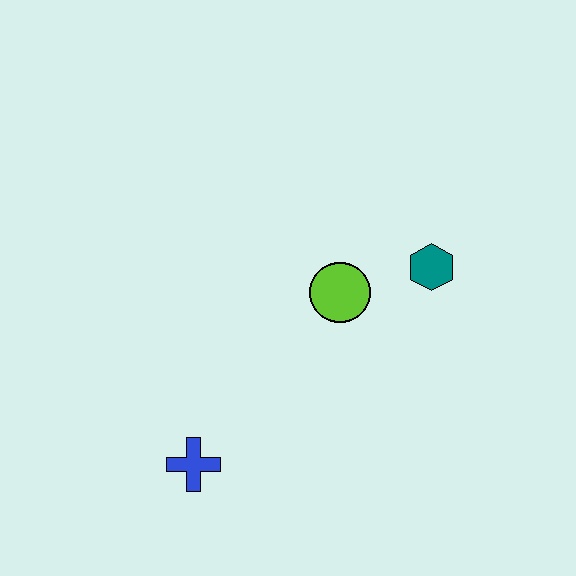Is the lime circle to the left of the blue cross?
No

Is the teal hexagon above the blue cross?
Yes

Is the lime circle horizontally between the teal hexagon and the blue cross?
Yes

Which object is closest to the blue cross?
The lime circle is closest to the blue cross.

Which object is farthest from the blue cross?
The teal hexagon is farthest from the blue cross.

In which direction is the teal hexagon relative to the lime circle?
The teal hexagon is to the right of the lime circle.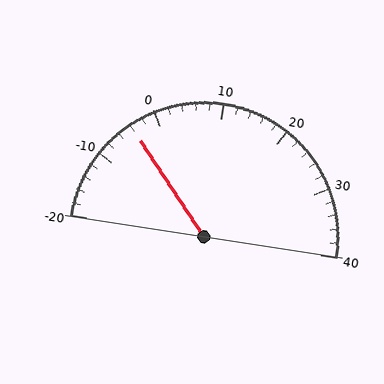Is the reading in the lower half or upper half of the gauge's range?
The reading is in the lower half of the range (-20 to 40).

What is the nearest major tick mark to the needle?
The nearest major tick mark is 0.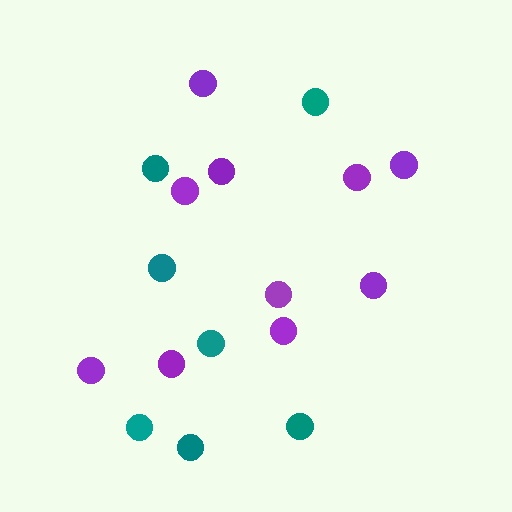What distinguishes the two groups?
There are 2 groups: one group of teal circles (7) and one group of purple circles (10).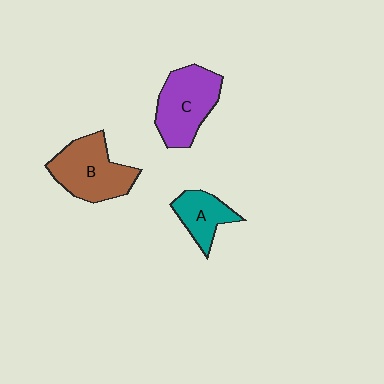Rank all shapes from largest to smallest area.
From largest to smallest: B (brown), C (purple), A (teal).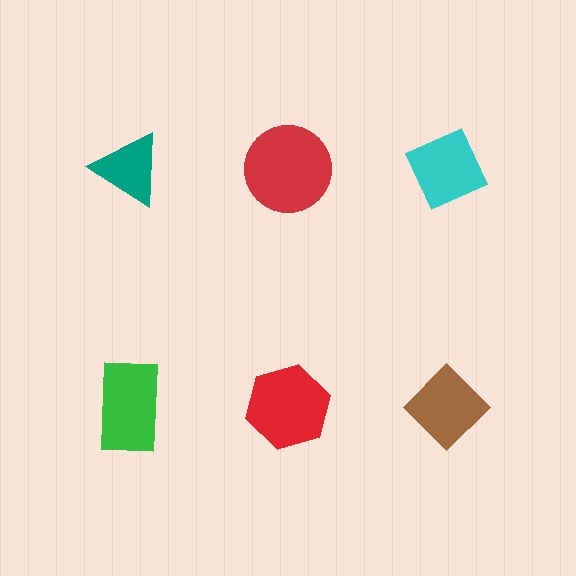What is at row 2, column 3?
A brown diamond.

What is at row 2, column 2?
A red hexagon.